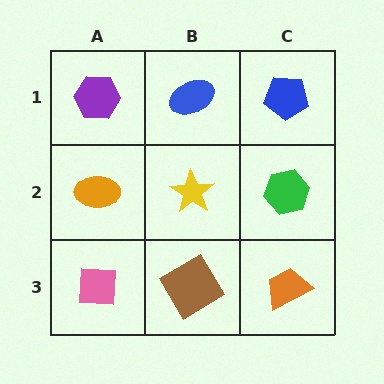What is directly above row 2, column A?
A purple hexagon.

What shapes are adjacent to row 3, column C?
A green hexagon (row 2, column C), a brown diamond (row 3, column B).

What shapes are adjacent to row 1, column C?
A green hexagon (row 2, column C), a blue ellipse (row 1, column B).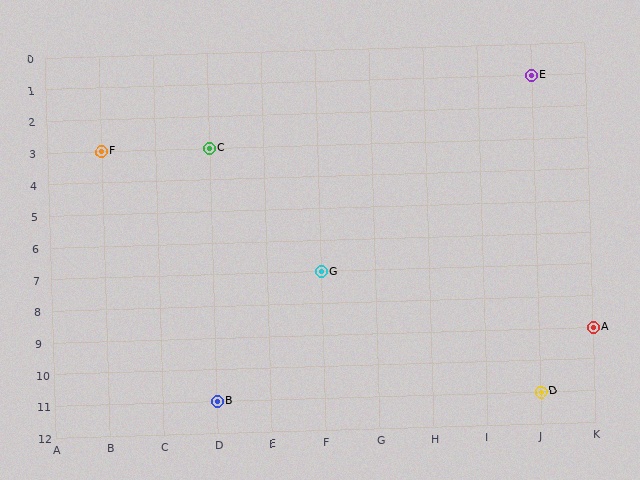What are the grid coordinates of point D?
Point D is at grid coordinates (J, 11).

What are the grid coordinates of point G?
Point G is at grid coordinates (F, 7).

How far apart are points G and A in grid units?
Points G and A are 5 columns and 2 rows apart (about 5.4 grid units diagonally).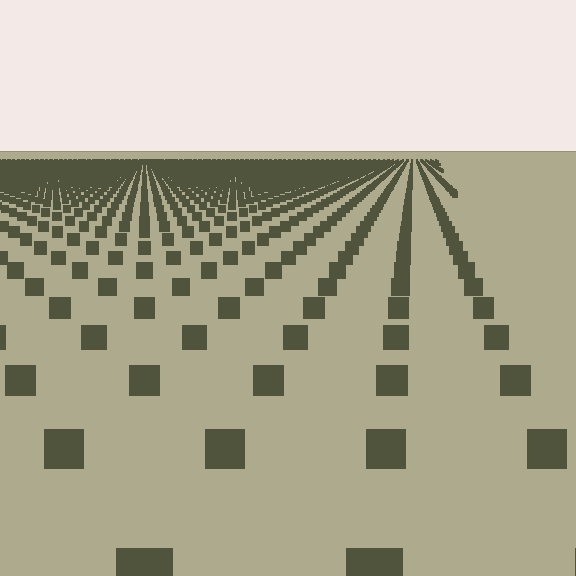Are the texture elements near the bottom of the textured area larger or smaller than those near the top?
Larger. Near the bottom, elements are closer to the viewer and appear at a bigger on-screen size.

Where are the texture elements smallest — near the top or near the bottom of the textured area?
Near the top.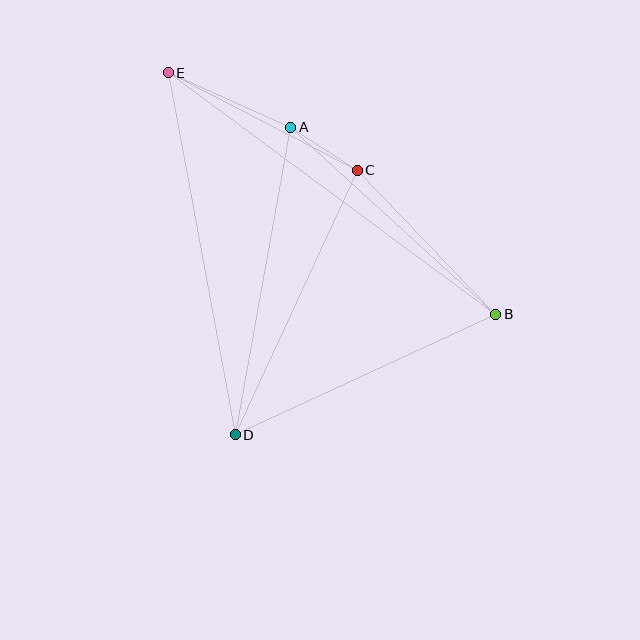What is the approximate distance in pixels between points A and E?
The distance between A and E is approximately 134 pixels.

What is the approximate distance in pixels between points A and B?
The distance between A and B is approximately 277 pixels.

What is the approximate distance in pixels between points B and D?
The distance between B and D is approximately 287 pixels.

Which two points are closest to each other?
Points A and C are closest to each other.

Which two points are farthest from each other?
Points B and E are farthest from each other.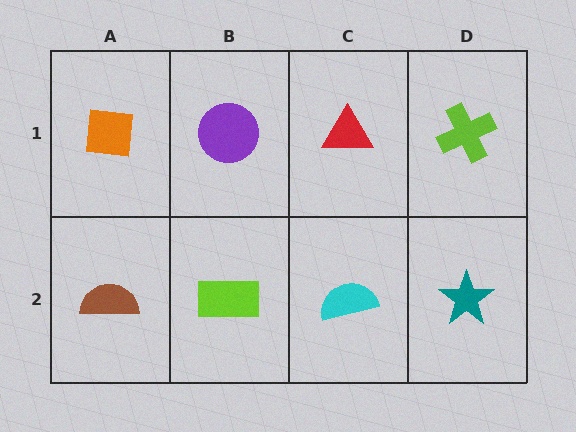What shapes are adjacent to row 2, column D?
A lime cross (row 1, column D), a cyan semicircle (row 2, column C).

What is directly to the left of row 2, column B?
A brown semicircle.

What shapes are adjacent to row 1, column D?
A teal star (row 2, column D), a red triangle (row 1, column C).